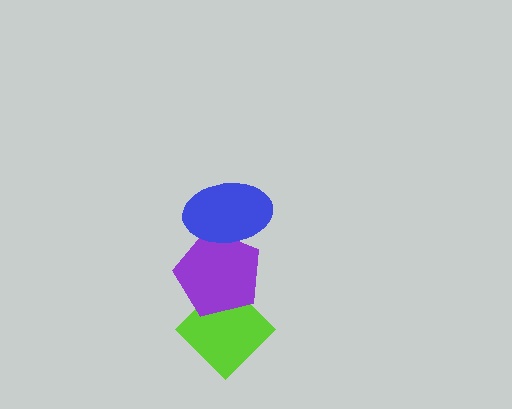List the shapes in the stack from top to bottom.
From top to bottom: the blue ellipse, the purple pentagon, the lime diamond.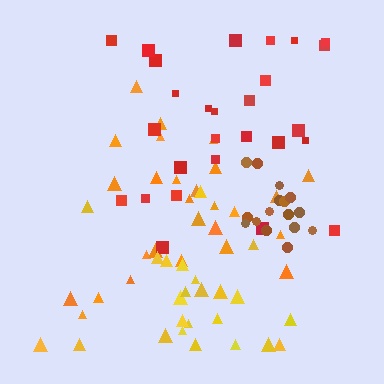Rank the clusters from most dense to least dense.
brown, orange, yellow, red.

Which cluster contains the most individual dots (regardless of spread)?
Orange (27).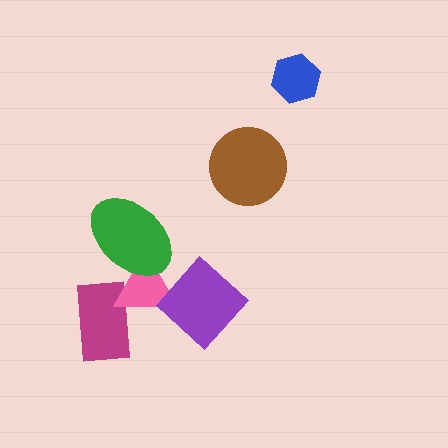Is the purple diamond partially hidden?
No, no other shape covers it.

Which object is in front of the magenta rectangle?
The pink triangle is in front of the magenta rectangle.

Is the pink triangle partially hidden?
Yes, it is partially covered by another shape.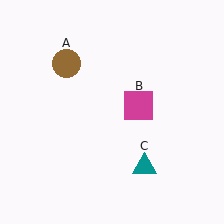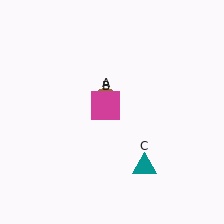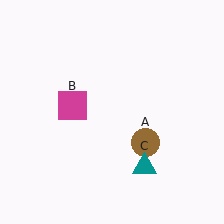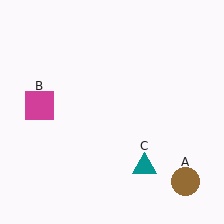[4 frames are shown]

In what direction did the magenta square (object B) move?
The magenta square (object B) moved left.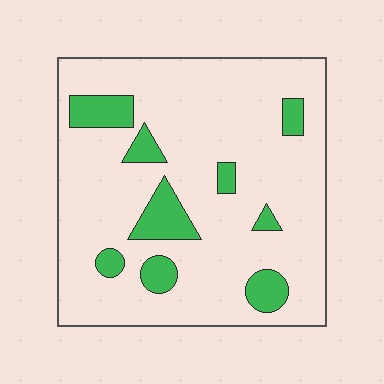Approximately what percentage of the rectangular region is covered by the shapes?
Approximately 15%.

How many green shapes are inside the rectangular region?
9.